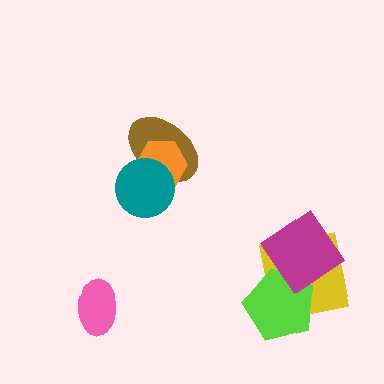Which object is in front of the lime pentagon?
The magenta diamond is in front of the lime pentagon.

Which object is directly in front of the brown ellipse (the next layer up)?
The orange hexagon is directly in front of the brown ellipse.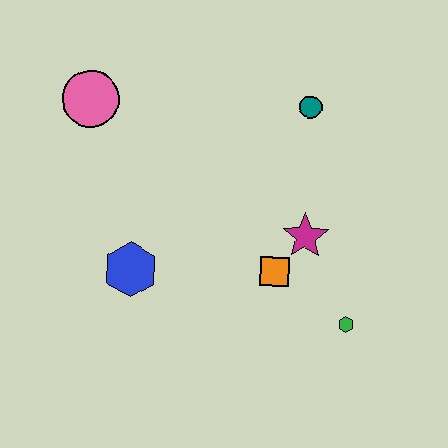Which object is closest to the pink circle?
The blue hexagon is closest to the pink circle.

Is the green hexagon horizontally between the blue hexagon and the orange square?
No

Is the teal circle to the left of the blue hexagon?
No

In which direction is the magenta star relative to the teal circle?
The magenta star is below the teal circle.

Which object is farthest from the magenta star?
The pink circle is farthest from the magenta star.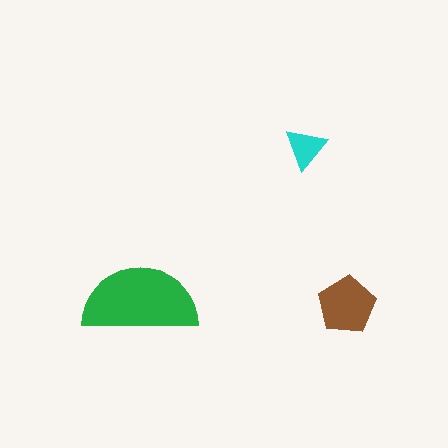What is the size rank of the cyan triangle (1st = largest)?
3rd.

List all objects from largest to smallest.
The green semicircle, the brown pentagon, the cyan triangle.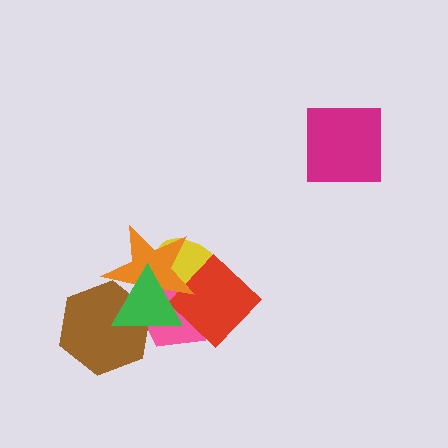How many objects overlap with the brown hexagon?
3 objects overlap with the brown hexagon.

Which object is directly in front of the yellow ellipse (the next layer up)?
The red diamond is directly in front of the yellow ellipse.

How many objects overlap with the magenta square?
0 objects overlap with the magenta square.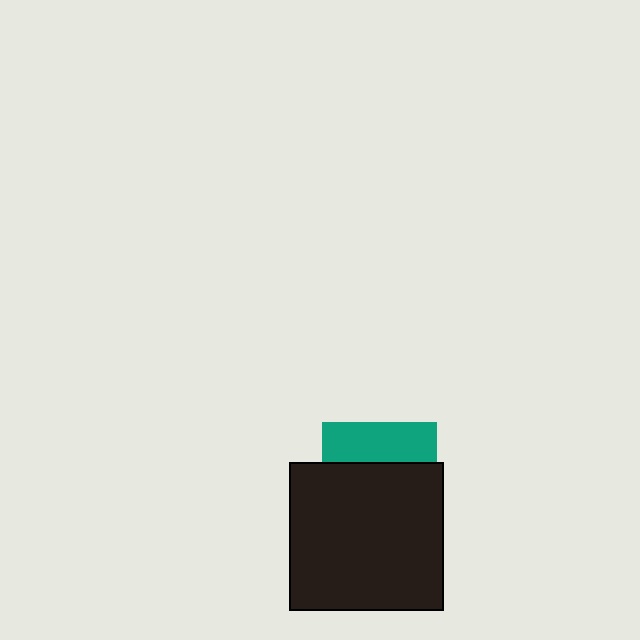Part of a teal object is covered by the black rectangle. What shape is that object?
It is a square.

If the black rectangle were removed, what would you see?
You would see the complete teal square.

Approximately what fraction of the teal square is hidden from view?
Roughly 66% of the teal square is hidden behind the black rectangle.